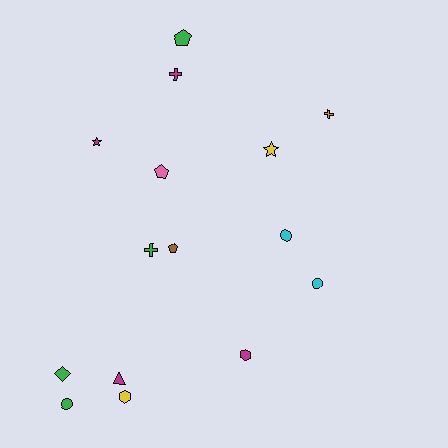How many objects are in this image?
There are 15 objects.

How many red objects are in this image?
There are no red objects.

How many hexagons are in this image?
There are 2 hexagons.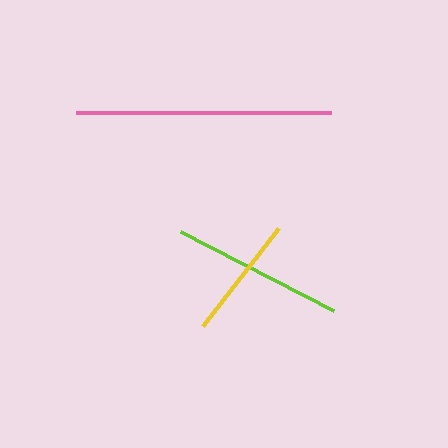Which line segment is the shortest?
The yellow line is the shortest at approximately 124 pixels.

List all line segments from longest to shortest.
From longest to shortest: pink, lime, yellow.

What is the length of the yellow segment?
The yellow segment is approximately 124 pixels long.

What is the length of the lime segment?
The lime segment is approximately 173 pixels long.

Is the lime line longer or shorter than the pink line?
The pink line is longer than the lime line.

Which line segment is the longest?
The pink line is the longest at approximately 255 pixels.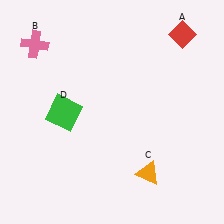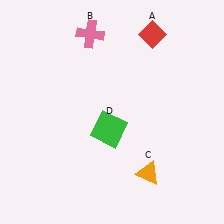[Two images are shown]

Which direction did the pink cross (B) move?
The pink cross (B) moved right.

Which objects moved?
The objects that moved are: the red diamond (A), the pink cross (B), the green square (D).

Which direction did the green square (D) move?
The green square (D) moved right.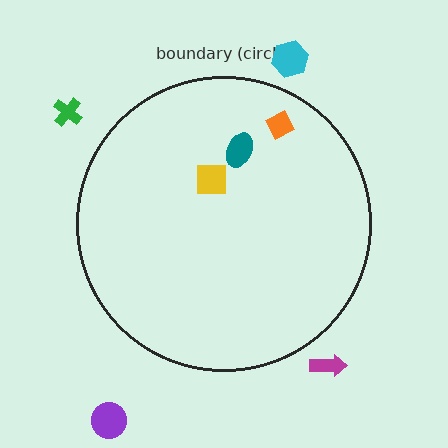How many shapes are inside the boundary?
3 inside, 4 outside.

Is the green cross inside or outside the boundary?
Outside.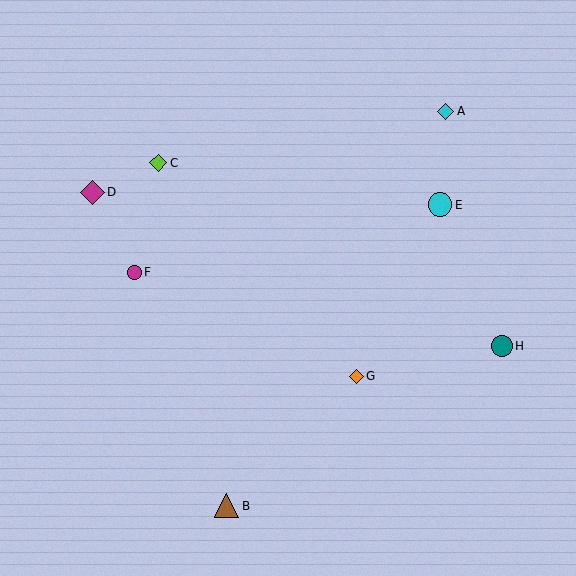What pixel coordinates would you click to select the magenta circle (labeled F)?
Click at (134, 272) to select the magenta circle F.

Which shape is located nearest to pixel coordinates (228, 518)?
The brown triangle (labeled B) at (227, 506) is nearest to that location.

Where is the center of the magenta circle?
The center of the magenta circle is at (134, 272).